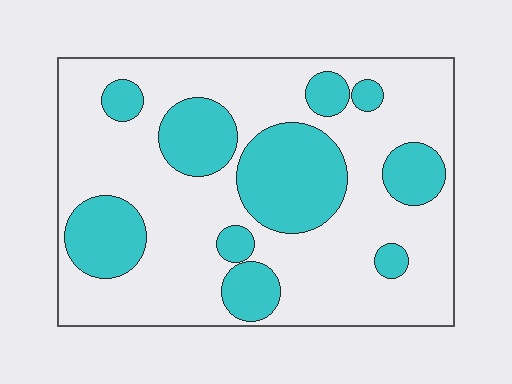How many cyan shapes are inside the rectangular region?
10.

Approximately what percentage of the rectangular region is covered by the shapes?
Approximately 30%.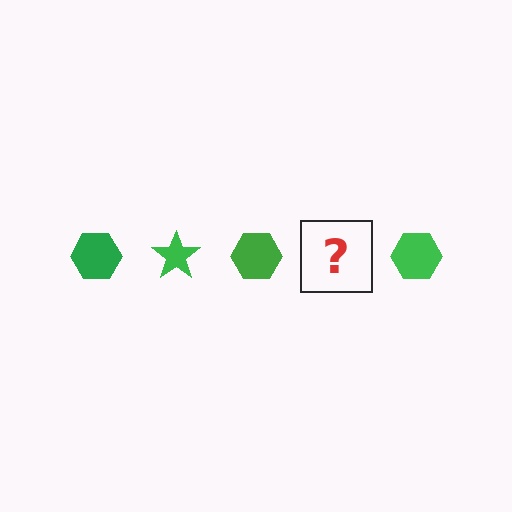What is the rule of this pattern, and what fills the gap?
The rule is that the pattern cycles through hexagon, star shapes in green. The gap should be filled with a green star.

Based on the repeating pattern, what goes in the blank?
The blank should be a green star.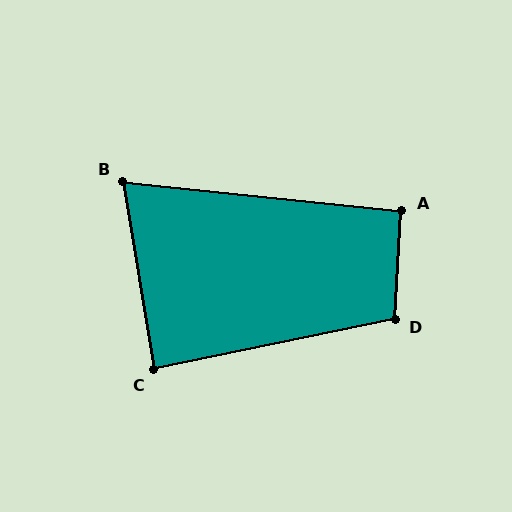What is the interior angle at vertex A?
Approximately 92 degrees (approximately right).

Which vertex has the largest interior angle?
D, at approximately 105 degrees.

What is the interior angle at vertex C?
Approximately 88 degrees (approximately right).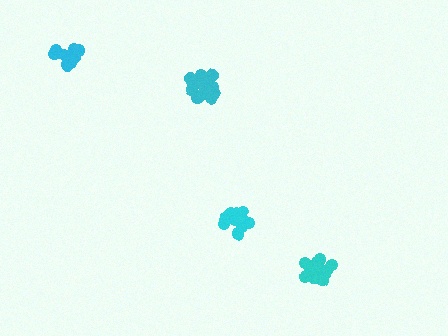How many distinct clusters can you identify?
There are 4 distinct clusters.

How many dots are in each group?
Group 1: 13 dots, Group 2: 16 dots, Group 3: 13 dots, Group 4: 17 dots (59 total).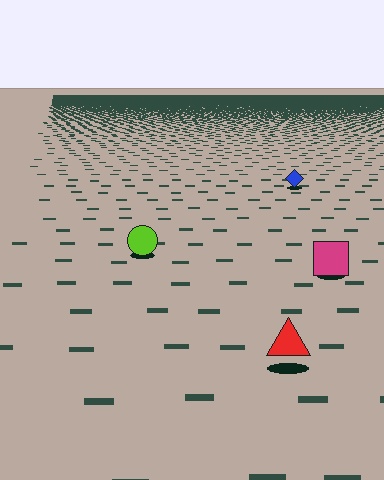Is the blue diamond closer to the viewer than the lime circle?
No. The lime circle is closer — you can tell from the texture gradient: the ground texture is coarser near it.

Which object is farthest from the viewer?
The blue diamond is farthest from the viewer. It appears smaller and the ground texture around it is denser.